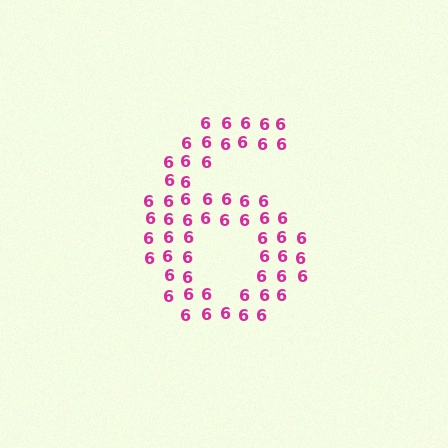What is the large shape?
The large shape is the digit 6.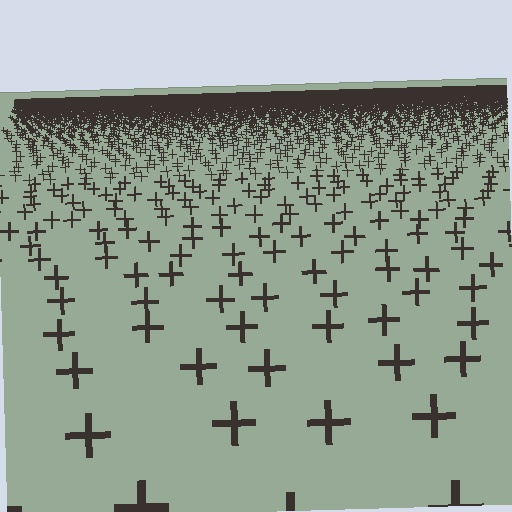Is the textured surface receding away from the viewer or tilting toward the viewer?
The surface is receding away from the viewer. Texture elements get smaller and denser toward the top.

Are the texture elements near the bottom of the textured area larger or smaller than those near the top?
Larger. Near the bottom, elements are closer to the viewer and appear at a bigger on-screen size.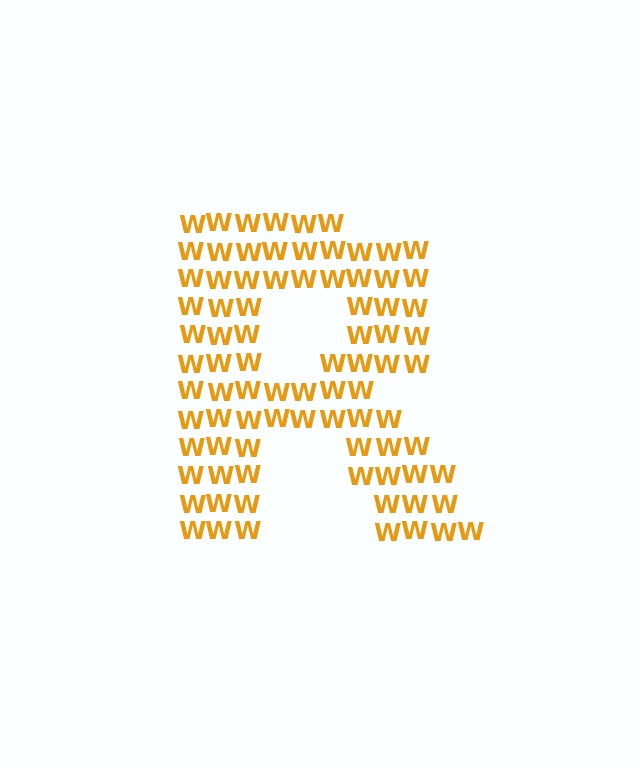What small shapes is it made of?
It is made of small letter W's.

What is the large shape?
The large shape is the letter R.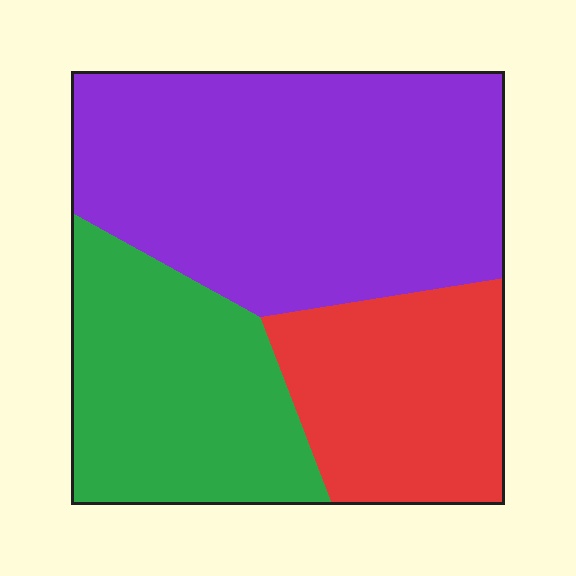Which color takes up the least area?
Red, at roughly 25%.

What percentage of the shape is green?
Green covers around 30% of the shape.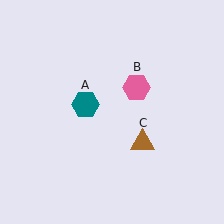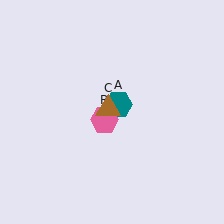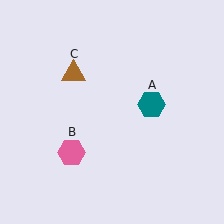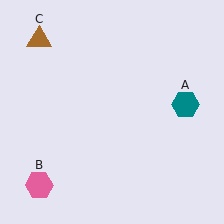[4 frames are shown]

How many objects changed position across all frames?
3 objects changed position: teal hexagon (object A), pink hexagon (object B), brown triangle (object C).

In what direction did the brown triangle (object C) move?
The brown triangle (object C) moved up and to the left.